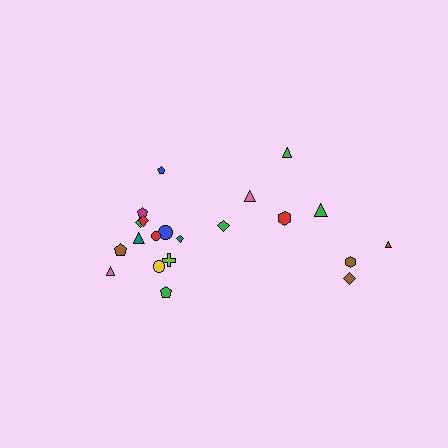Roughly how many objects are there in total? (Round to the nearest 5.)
Roughly 20 objects in total.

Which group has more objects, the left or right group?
The left group.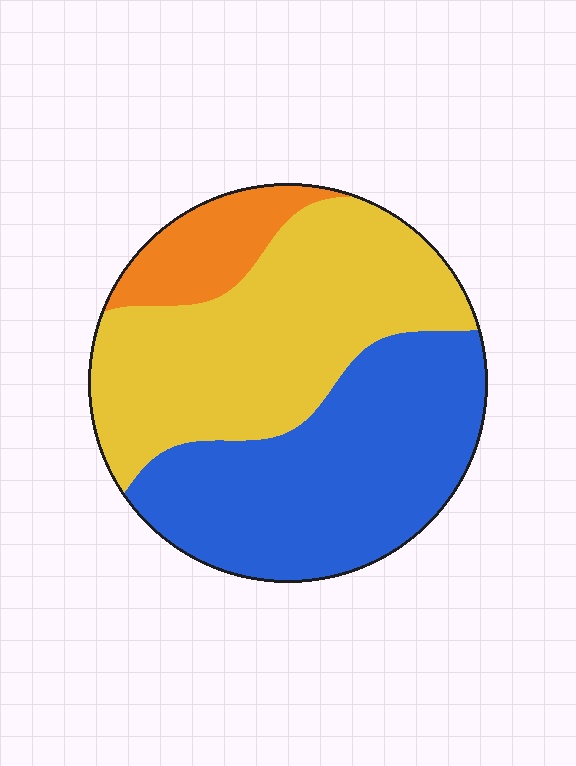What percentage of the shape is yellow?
Yellow covers 45% of the shape.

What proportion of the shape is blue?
Blue takes up about two fifths (2/5) of the shape.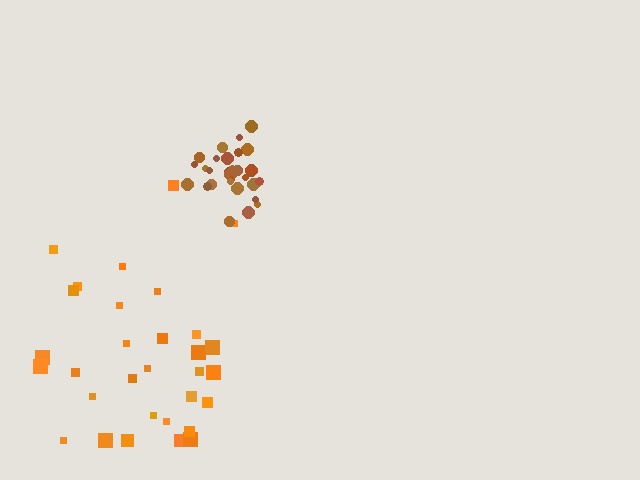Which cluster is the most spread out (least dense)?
Orange.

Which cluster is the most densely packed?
Brown.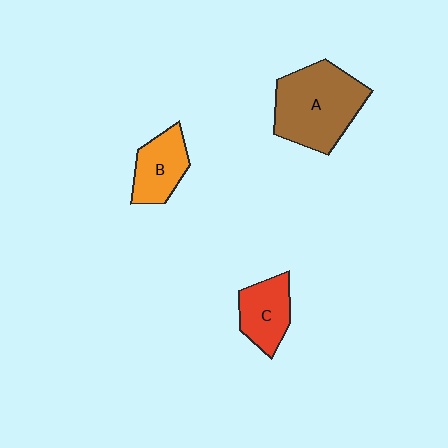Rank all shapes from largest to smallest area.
From largest to smallest: A (brown), B (orange), C (red).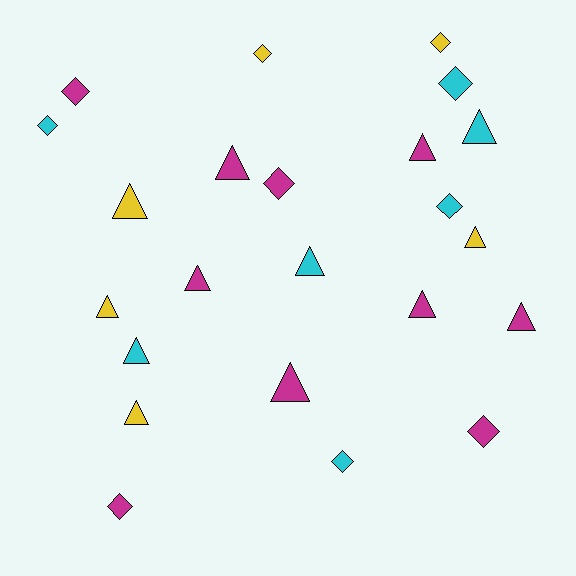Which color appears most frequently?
Magenta, with 10 objects.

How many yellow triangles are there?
There are 4 yellow triangles.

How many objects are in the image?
There are 23 objects.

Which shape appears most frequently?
Triangle, with 13 objects.